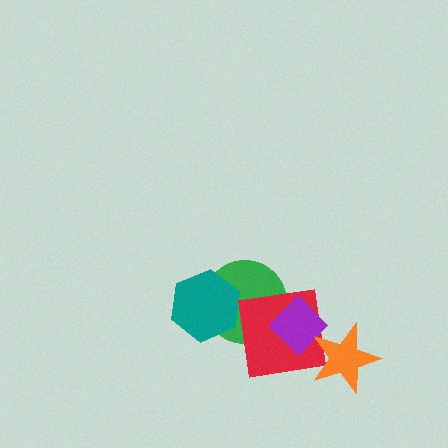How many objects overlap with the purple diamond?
3 objects overlap with the purple diamond.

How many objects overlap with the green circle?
3 objects overlap with the green circle.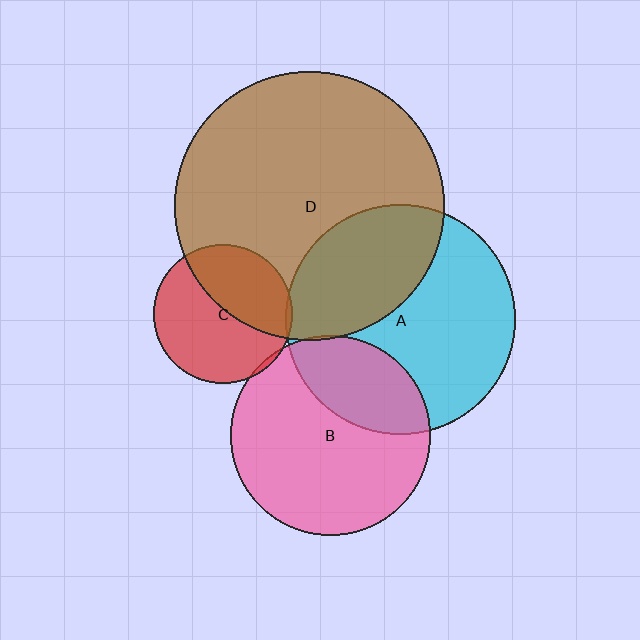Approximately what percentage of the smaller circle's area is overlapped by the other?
Approximately 40%.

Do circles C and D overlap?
Yes.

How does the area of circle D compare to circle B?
Approximately 1.8 times.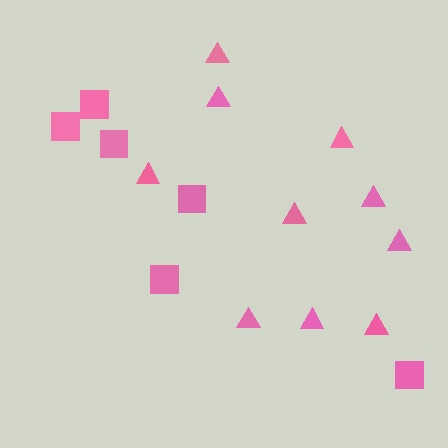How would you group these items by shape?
There are 2 groups: one group of triangles (10) and one group of squares (6).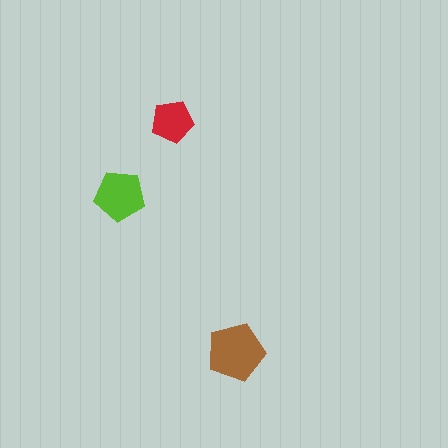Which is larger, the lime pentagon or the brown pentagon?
The brown one.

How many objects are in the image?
There are 3 objects in the image.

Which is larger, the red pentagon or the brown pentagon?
The brown one.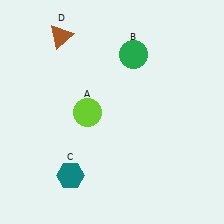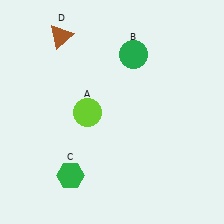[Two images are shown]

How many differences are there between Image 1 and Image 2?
There is 1 difference between the two images.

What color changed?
The hexagon (C) changed from teal in Image 1 to green in Image 2.